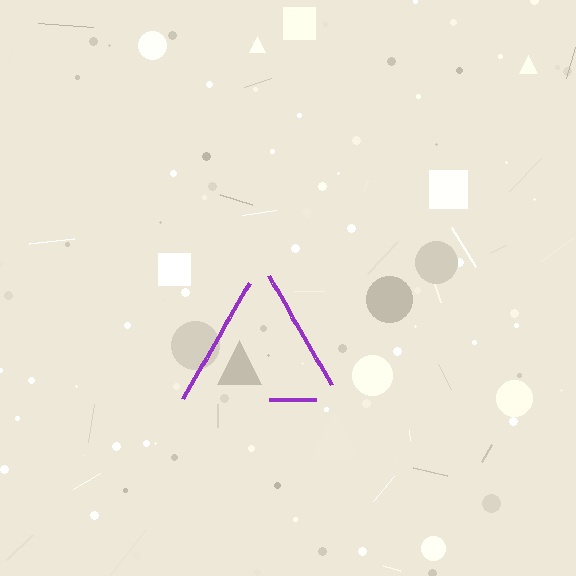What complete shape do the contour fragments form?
The contour fragments form a triangle.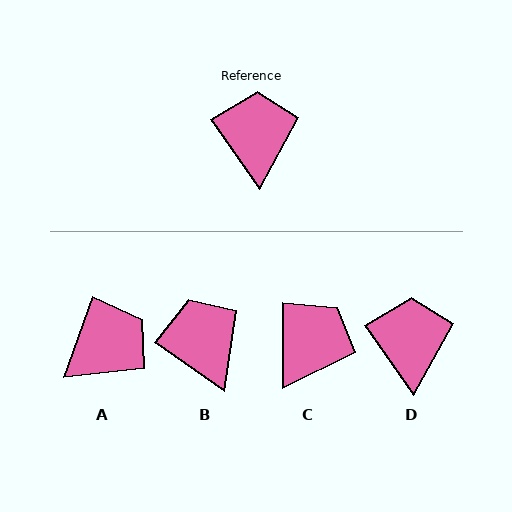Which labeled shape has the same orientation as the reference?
D.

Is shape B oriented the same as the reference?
No, it is off by about 20 degrees.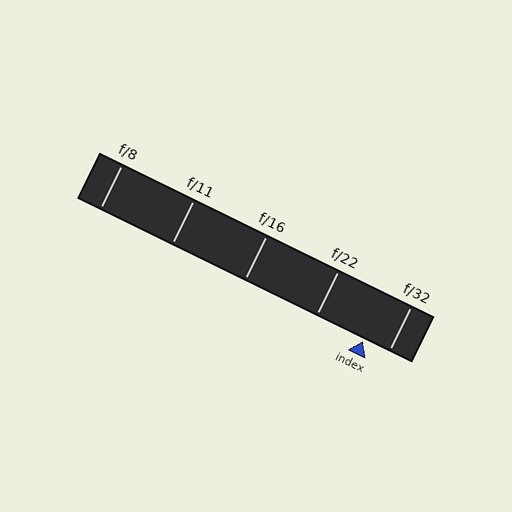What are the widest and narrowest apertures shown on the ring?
The widest aperture shown is f/8 and the narrowest is f/32.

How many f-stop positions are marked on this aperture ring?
There are 5 f-stop positions marked.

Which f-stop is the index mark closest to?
The index mark is closest to f/32.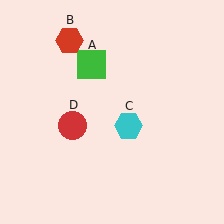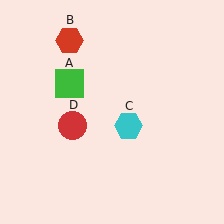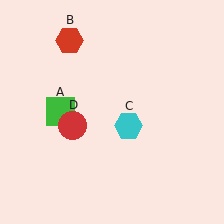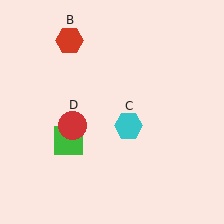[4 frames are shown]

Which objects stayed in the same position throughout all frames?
Red hexagon (object B) and cyan hexagon (object C) and red circle (object D) remained stationary.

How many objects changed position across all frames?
1 object changed position: green square (object A).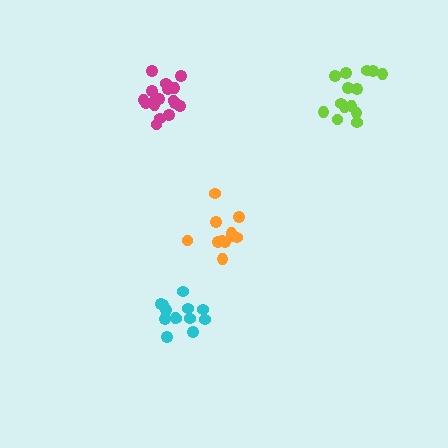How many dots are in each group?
Group 1: 13 dots, Group 2: 11 dots, Group 3: 17 dots, Group 4: 14 dots (55 total).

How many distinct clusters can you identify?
There are 4 distinct clusters.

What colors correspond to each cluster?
The clusters are colored: cyan, orange, magenta, lime.